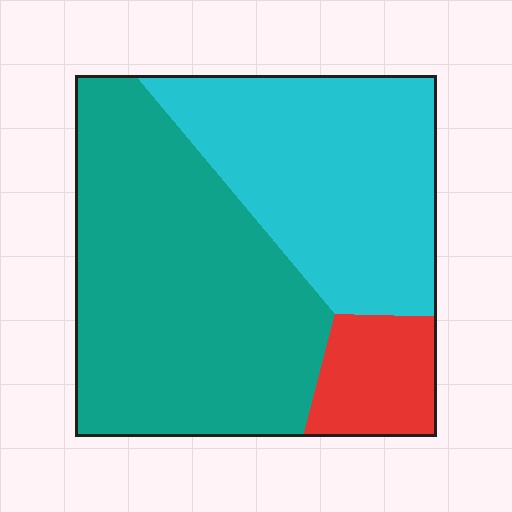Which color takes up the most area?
Teal, at roughly 50%.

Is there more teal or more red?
Teal.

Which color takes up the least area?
Red, at roughly 10%.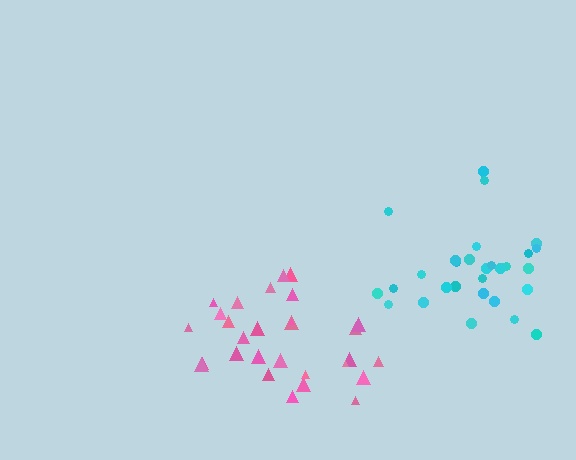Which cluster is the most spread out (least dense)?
Pink.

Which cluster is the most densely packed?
Cyan.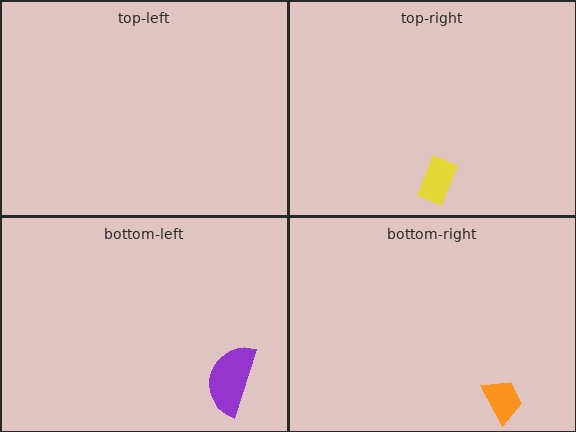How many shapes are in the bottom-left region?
1.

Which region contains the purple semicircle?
The bottom-left region.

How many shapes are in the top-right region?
1.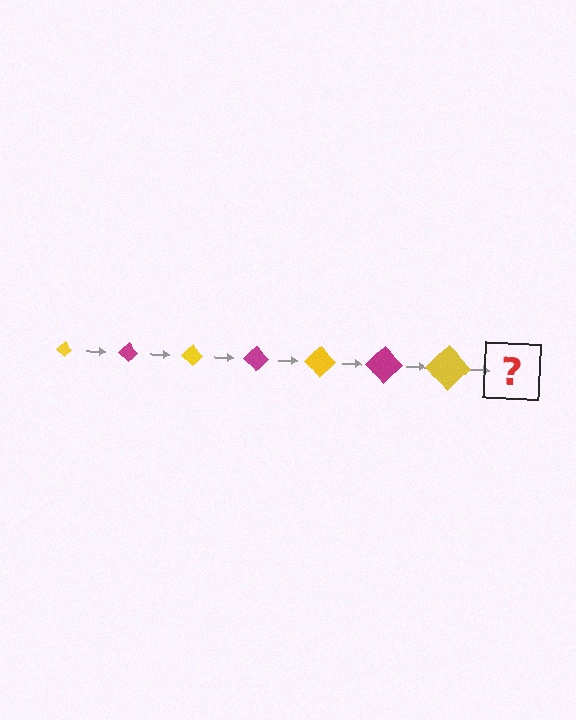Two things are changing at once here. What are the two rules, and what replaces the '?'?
The two rules are that the diamond grows larger each step and the color cycles through yellow and magenta. The '?' should be a magenta diamond, larger than the previous one.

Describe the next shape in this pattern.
It should be a magenta diamond, larger than the previous one.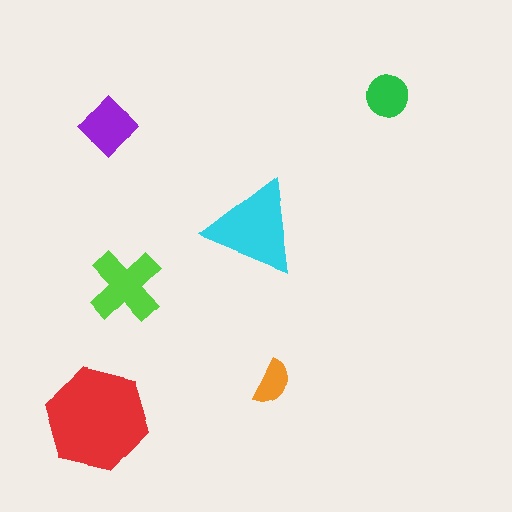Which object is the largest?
The red hexagon.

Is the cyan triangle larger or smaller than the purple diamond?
Larger.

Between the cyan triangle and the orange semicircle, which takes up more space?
The cyan triangle.